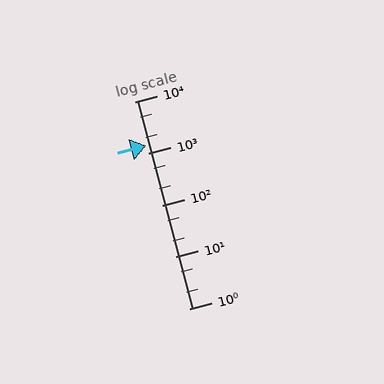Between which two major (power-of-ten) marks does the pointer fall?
The pointer is between 1000 and 10000.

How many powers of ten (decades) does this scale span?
The scale spans 4 decades, from 1 to 10000.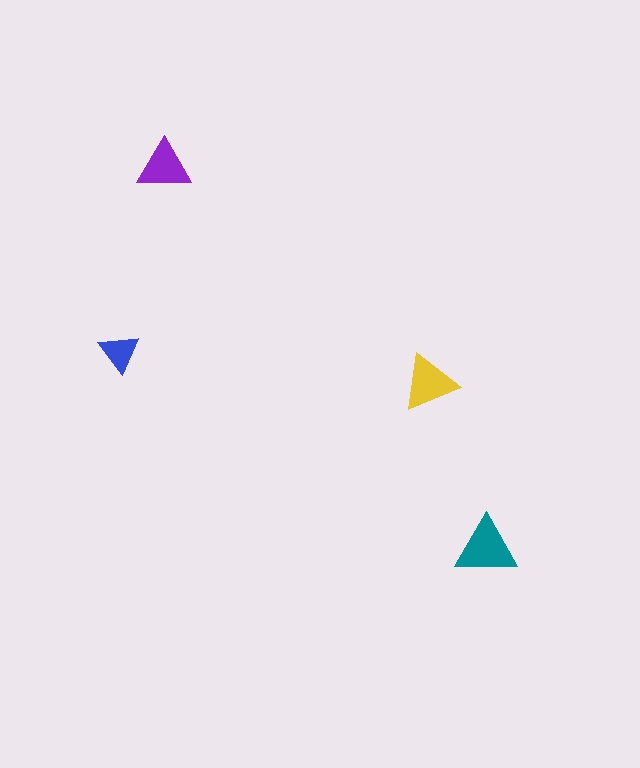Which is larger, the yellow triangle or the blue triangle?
The yellow one.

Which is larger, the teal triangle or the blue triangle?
The teal one.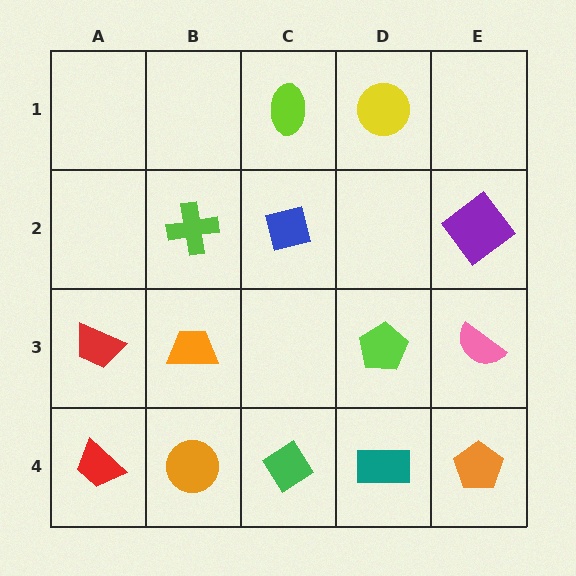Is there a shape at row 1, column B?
No, that cell is empty.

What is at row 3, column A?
A red trapezoid.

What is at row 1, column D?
A yellow circle.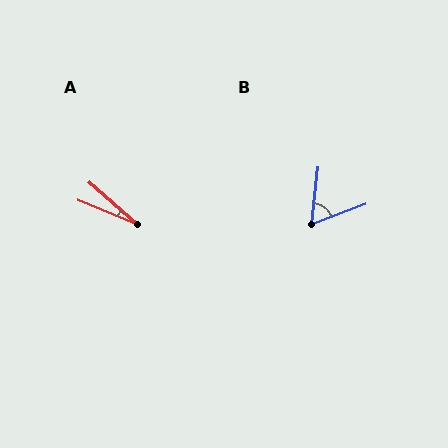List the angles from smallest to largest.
A (19°), B (63°).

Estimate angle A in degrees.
Approximately 19 degrees.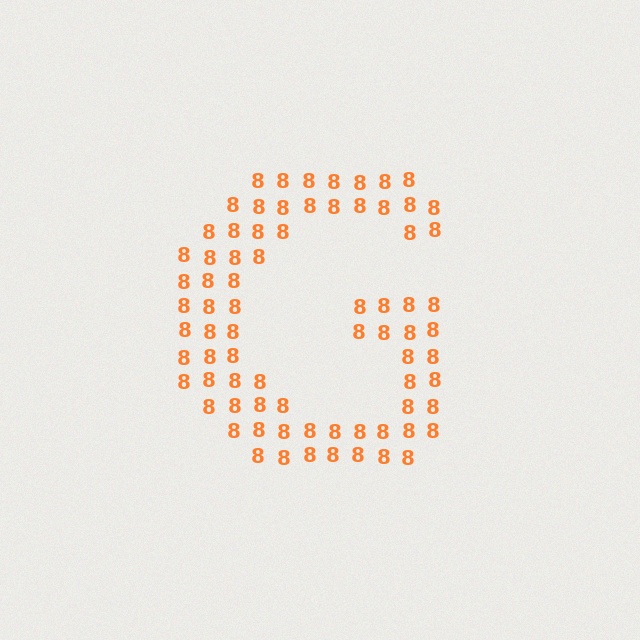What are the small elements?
The small elements are digit 8's.